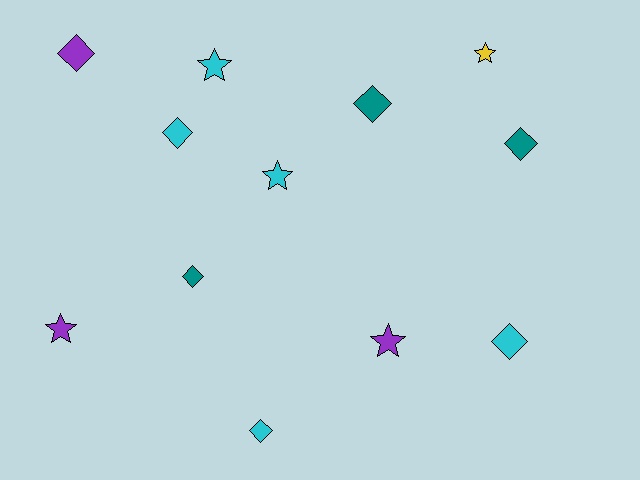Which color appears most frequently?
Cyan, with 5 objects.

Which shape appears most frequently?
Diamond, with 7 objects.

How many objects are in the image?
There are 12 objects.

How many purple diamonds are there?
There is 1 purple diamond.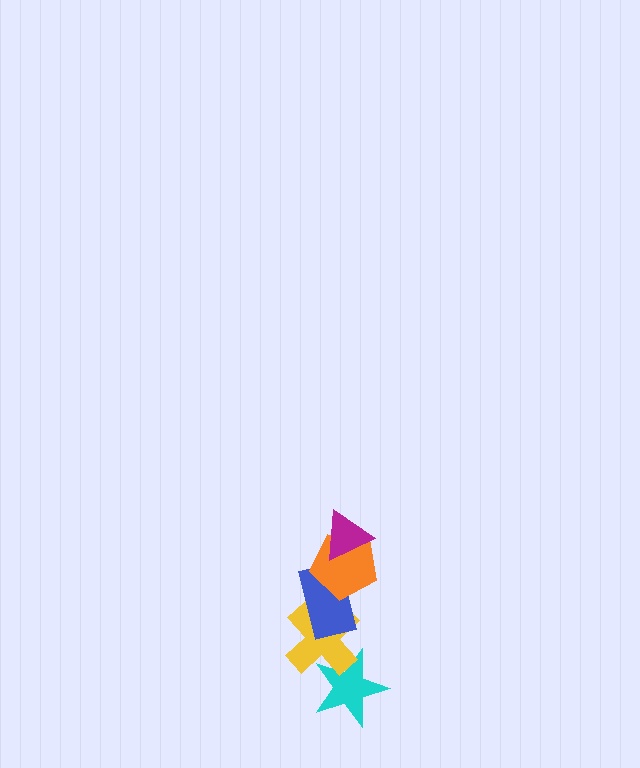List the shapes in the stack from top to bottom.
From top to bottom: the magenta triangle, the orange pentagon, the blue rectangle, the yellow cross, the cyan star.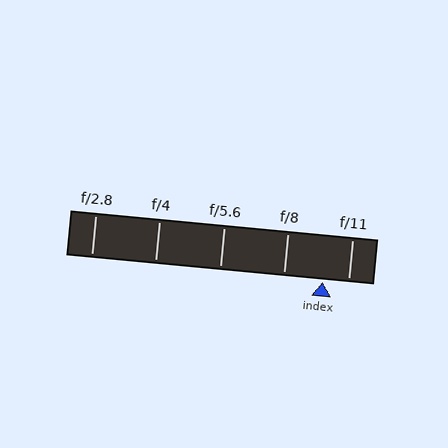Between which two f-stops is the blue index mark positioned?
The index mark is between f/8 and f/11.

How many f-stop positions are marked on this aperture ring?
There are 5 f-stop positions marked.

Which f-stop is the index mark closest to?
The index mark is closest to f/11.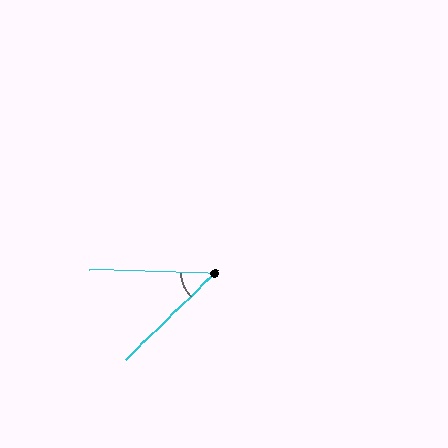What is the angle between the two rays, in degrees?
Approximately 45 degrees.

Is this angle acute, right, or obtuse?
It is acute.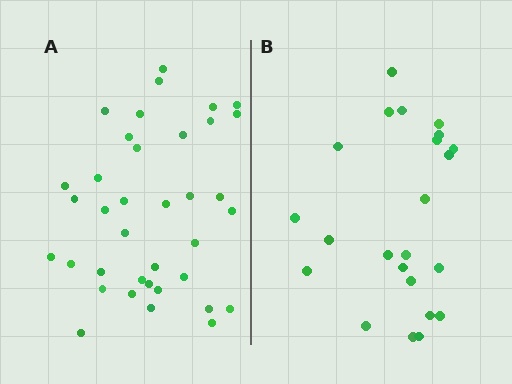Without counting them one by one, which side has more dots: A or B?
Region A (the left region) has more dots.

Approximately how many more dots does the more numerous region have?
Region A has approximately 15 more dots than region B.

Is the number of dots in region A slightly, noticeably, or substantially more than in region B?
Region A has substantially more. The ratio is roughly 1.6 to 1.